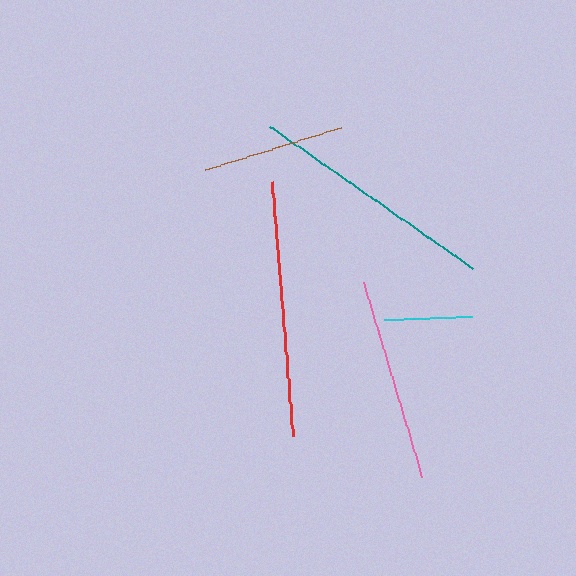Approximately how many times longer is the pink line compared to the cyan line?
The pink line is approximately 2.3 times the length of the cyan line.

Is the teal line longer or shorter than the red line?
The red line is longer than the teal line.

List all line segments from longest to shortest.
From longest to shortest: red, teal, pink, brown, cyan.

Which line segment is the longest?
The red line is the longest at approximately 255 pixels.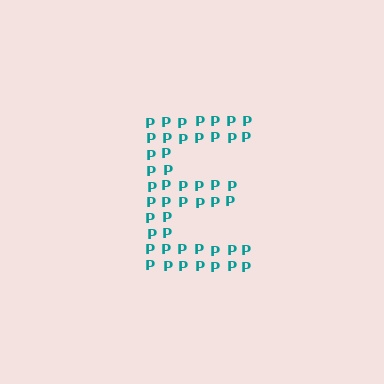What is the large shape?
The large shape is the letter E.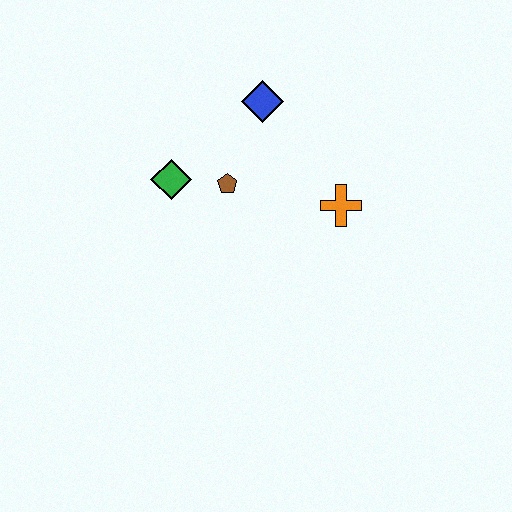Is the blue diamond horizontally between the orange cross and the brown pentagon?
Yes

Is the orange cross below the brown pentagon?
Yes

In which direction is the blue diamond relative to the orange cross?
The blue diamond is above the orange cross.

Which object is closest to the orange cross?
The brown pentagon is closest to the orange cross.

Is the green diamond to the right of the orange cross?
No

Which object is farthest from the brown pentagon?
The orange cross is farthest from the brown pentagon.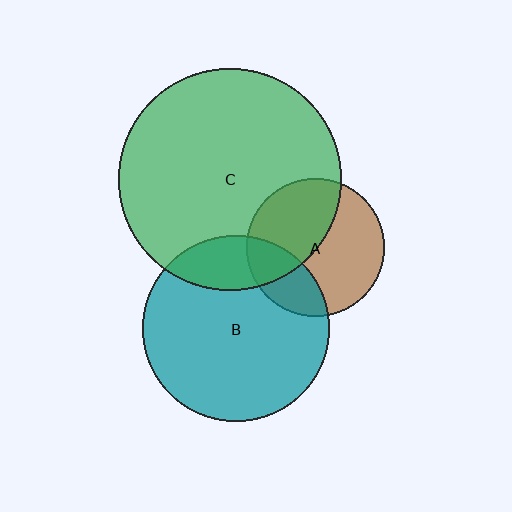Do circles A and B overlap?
Yes.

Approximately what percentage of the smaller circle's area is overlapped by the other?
Approximately 25%.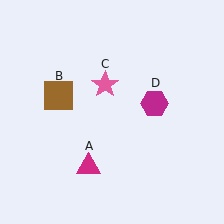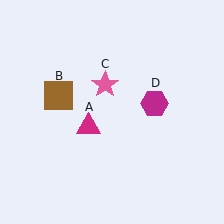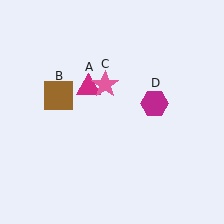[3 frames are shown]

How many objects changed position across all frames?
1 object changed position: magenta triangle (object A).